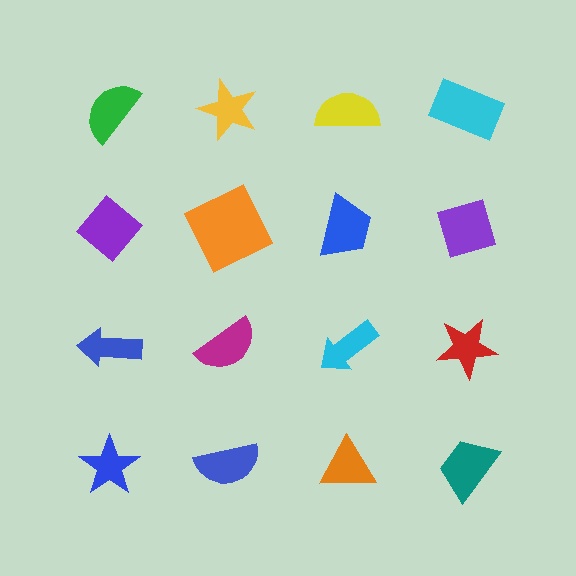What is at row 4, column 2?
A blue semicircle.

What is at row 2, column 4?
A purple diamond.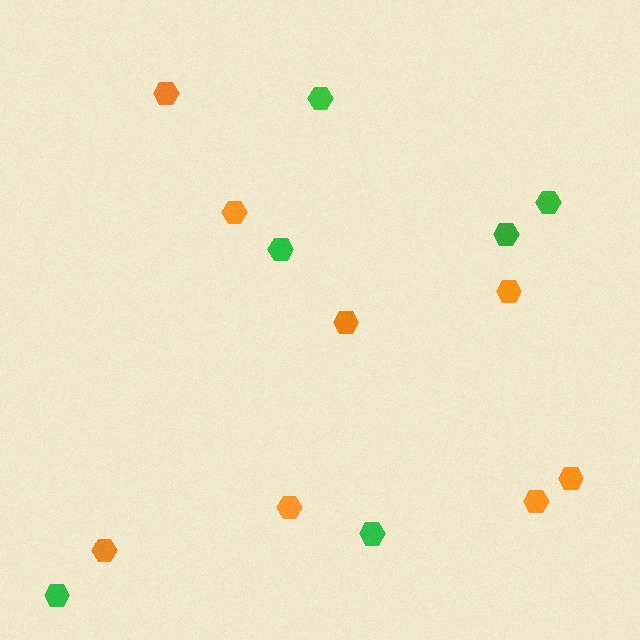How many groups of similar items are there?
There are 2 groups: one group of orange hexagons (8) and one group of green hexagons (6).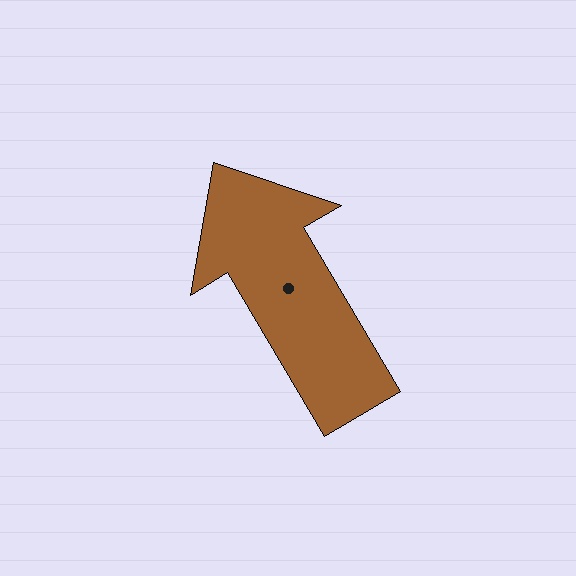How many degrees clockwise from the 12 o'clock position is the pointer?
Approximately 329 degrees.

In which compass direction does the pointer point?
Northwest.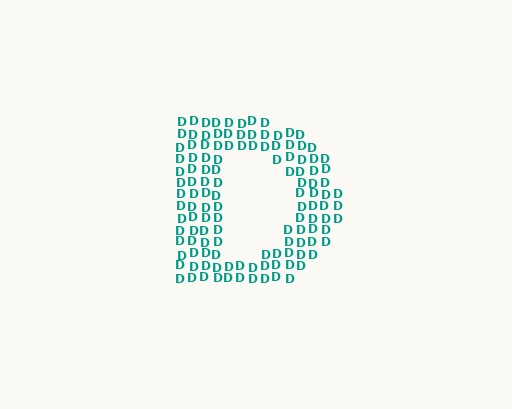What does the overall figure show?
The overall figure shows the letter D.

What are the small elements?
The small elements are letter D's.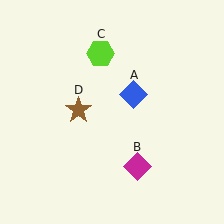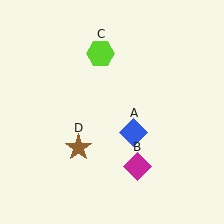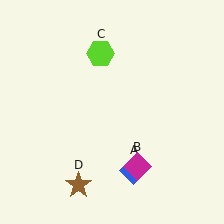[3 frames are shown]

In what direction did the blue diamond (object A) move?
The blue diamond (object A) moved down.